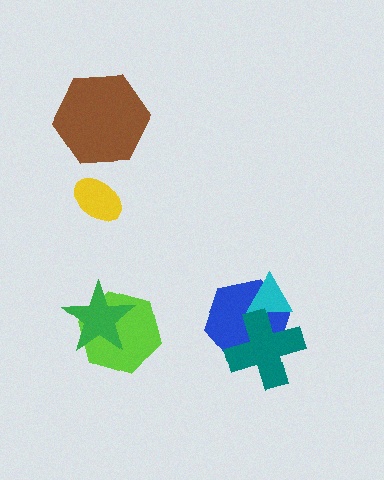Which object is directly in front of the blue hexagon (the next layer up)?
The cyan triangle is directly in front of the blue hexagon.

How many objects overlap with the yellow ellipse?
0 objects overlap with the yellow ellipse.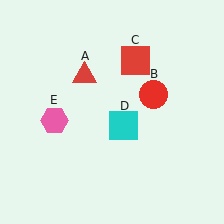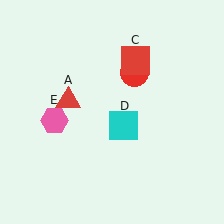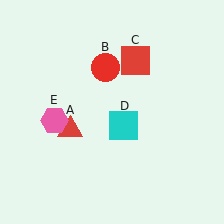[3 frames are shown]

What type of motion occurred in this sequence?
The red triangle (object A), red circle (object B) rotated counterclockwise around the center of the scene.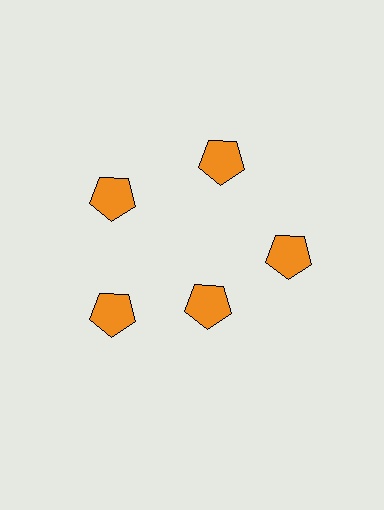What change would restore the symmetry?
The symmetry would be restored by moving it outward, back onto the ring so that all 5 pentagons sit at equal angles and equal distance from the center.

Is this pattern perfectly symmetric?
No. The 5 orange pentagons are arranged in a ring, but one element near the 5 o'clock position is pulled inward toward the center, breaking the 5-fold rotational symmetry.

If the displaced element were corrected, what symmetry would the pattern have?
It would have 5-fold rotational symmetry — the pattern would map onto itself every 72 degrees.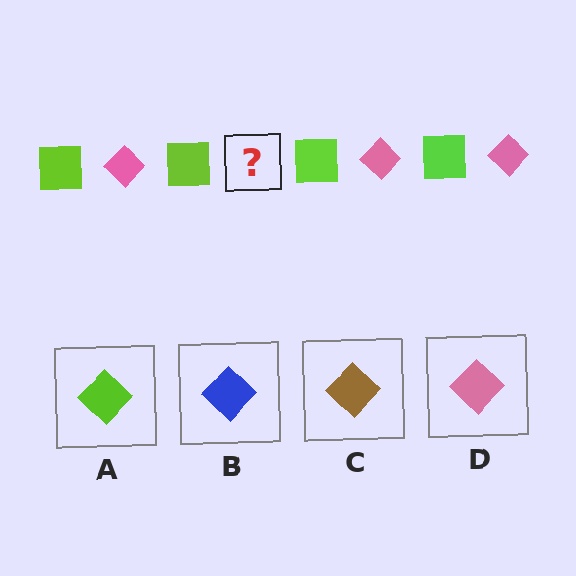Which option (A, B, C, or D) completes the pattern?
D.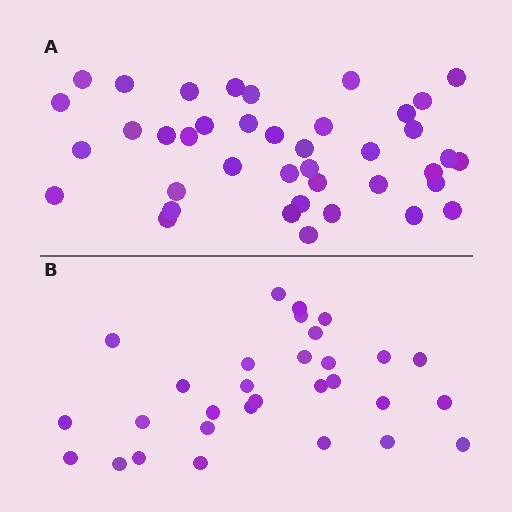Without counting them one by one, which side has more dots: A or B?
Region A (the top region) has more dots.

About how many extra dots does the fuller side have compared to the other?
Region A has roughly 10 or so more dots than region B.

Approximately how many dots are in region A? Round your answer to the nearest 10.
About 40 dots.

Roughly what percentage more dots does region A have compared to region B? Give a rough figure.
About 35% more.